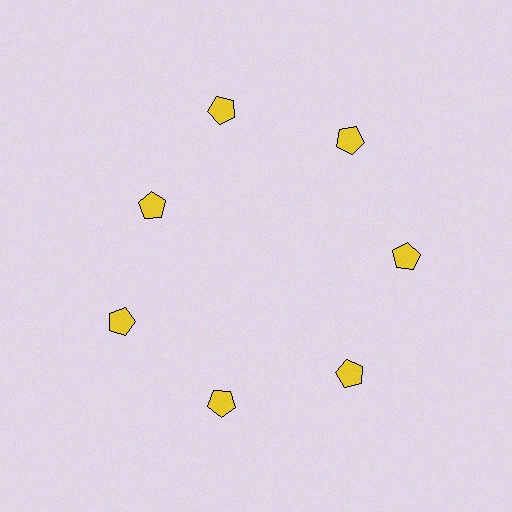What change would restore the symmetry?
The symmetry would be restored by moving it outward, back onto the ring so that all 7 pentagons sit at equal angles and equal distance from the center.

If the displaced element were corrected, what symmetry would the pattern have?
It would have 7-fold rotational symmetry — the pattern would map onto itself every 51 degrees.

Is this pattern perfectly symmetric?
No. The 7 yellow pentagons are arranged in a ring, but one element near the 10 o'clock position is pulled inward toward the center, breaking the 7-fold rotational symmetry.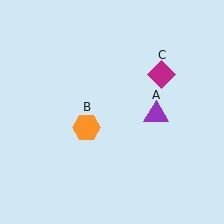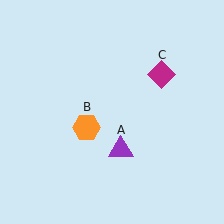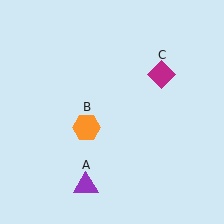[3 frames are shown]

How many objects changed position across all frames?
1 object changed position: purple triangle (object A).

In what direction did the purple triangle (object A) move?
The purple triangle (object A) moved down and to the left.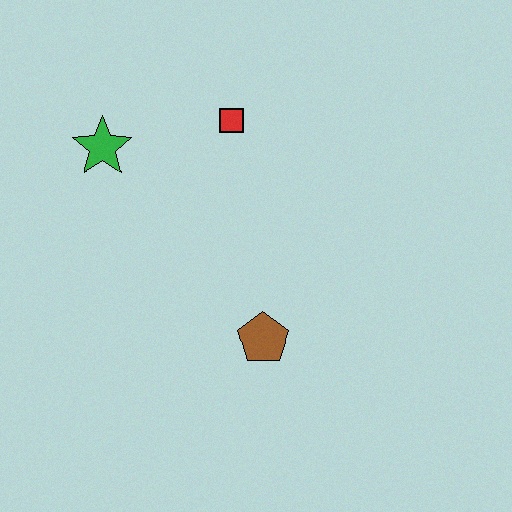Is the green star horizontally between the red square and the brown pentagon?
No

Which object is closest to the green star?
The red square is closest to the green star.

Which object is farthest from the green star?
The brown pentagon is farthest from the green star.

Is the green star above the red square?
No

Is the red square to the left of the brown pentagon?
Yes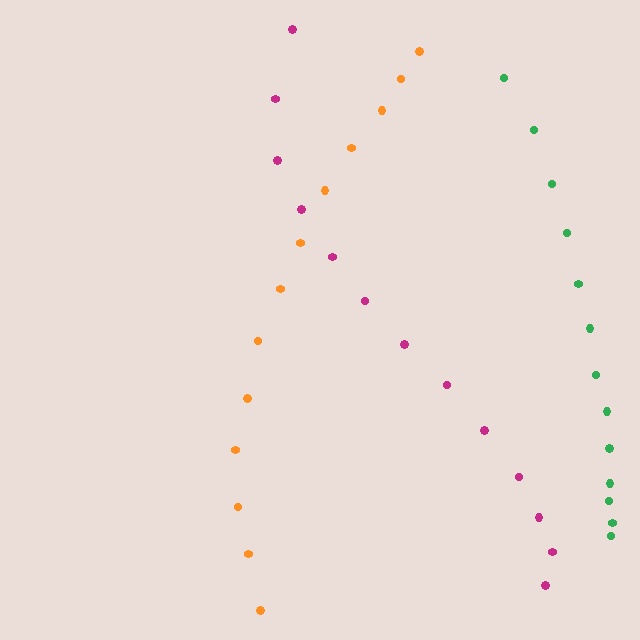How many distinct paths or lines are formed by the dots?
There are 3 distinct paths.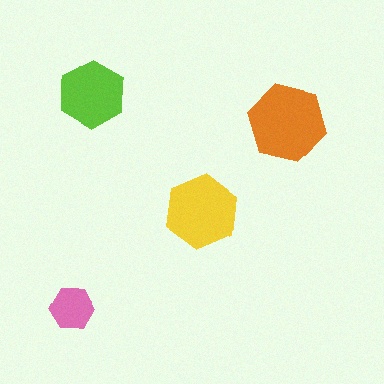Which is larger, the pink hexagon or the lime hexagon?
The lime one.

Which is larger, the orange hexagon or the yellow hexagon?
The orange one.